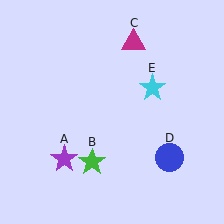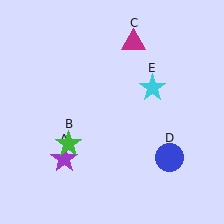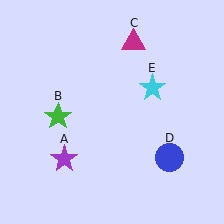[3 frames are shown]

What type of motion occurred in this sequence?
The green star (object B) rotated clockwise around the center of the scene.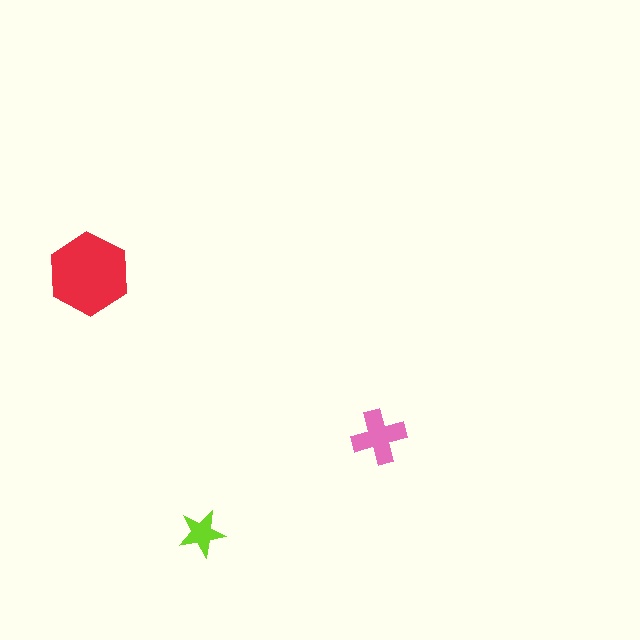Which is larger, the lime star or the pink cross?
The pink cross.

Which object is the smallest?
The lime star.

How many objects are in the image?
There are 3 objects in the image.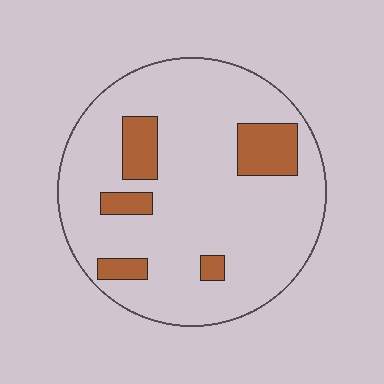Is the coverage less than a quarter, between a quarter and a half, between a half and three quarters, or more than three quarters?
Less than a quarter.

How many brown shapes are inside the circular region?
5.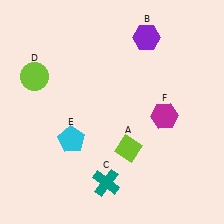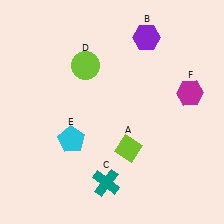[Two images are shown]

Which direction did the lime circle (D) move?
The lime circle (D) moved right.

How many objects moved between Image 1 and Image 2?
2 objects moved between the two images.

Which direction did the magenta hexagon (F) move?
The magenta hexagon (F) moved right.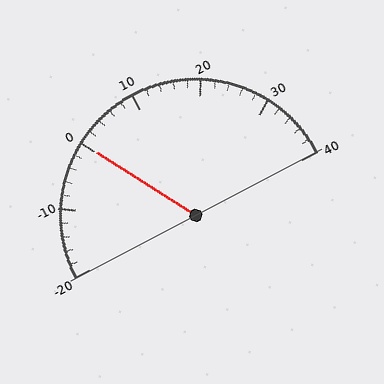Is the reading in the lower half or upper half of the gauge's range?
The reading is in the lower half of the range (-20 to 40).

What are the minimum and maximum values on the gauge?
The gauge ranges from -20 to 40.